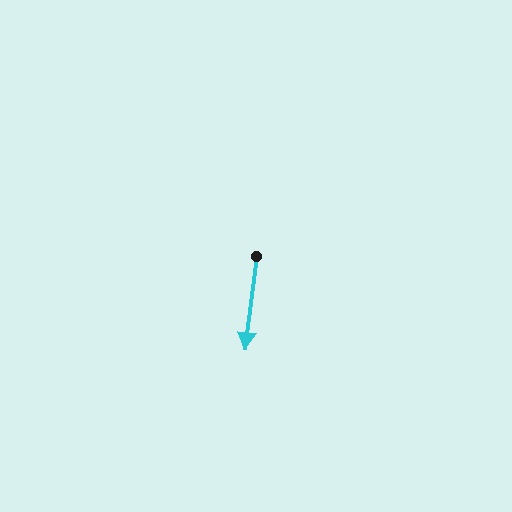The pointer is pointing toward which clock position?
Roughly 6 o'clock.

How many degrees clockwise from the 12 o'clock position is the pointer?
Approximately 187 degrees.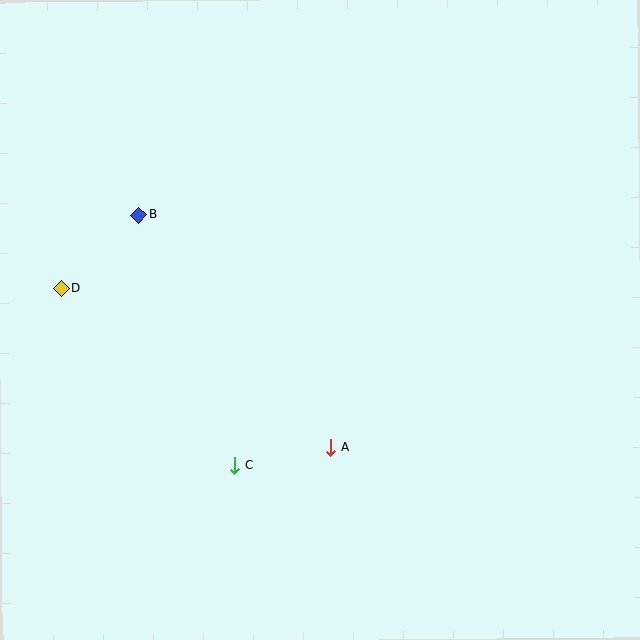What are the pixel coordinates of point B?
Point B is at (139, 215).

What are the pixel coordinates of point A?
Point A is at (331, 447).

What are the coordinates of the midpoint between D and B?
The midpoint between D and B is at (100, 252).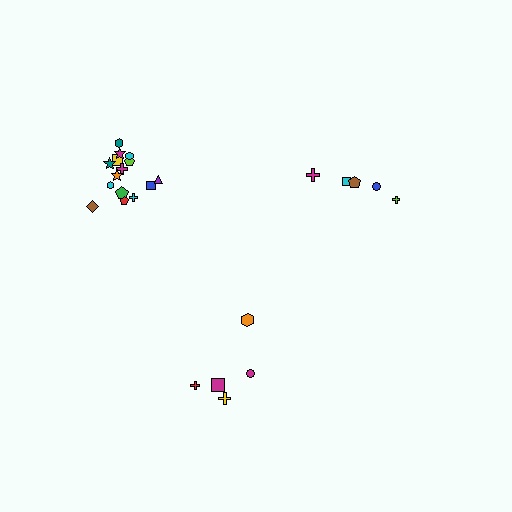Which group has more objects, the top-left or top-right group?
The top-left group.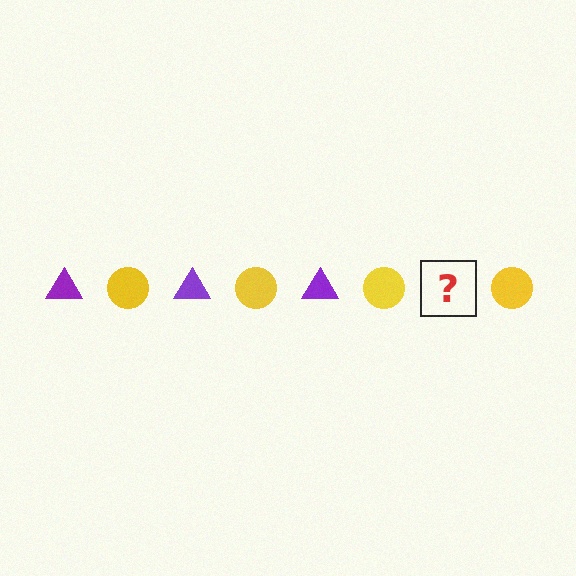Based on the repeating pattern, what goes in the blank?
The blank should be a purple triangle.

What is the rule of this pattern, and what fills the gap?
The rule is that the pattern alternates between purple triangle and yellow circle. The gap should be filled with a purple triangle.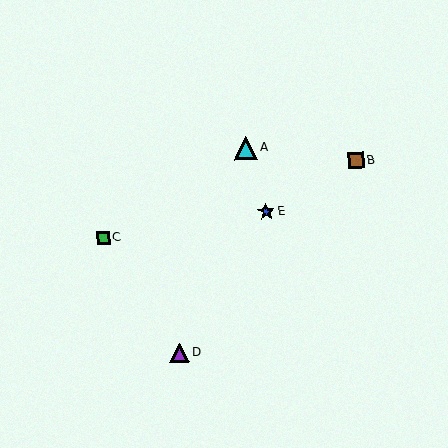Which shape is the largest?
The cyan triangle (labeled A) is the largest.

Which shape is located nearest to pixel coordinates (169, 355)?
The purple triangle (labeled D) at (179, 353) is nearest to that location.